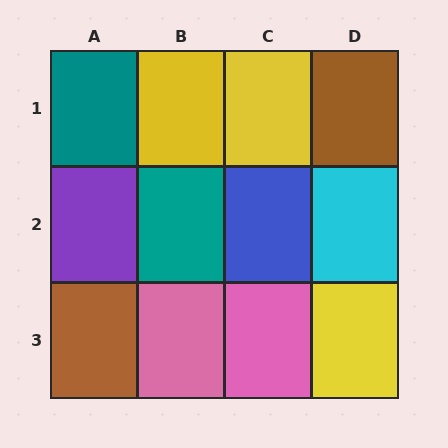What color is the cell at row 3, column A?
Brown.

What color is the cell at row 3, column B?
Pink.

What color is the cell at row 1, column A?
Teal.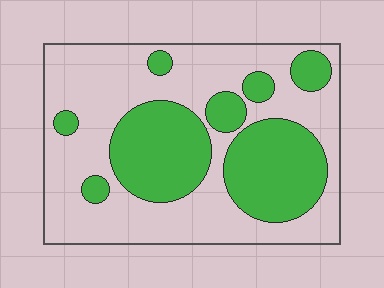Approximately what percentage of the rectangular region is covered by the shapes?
Approximately 35%.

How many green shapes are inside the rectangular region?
8.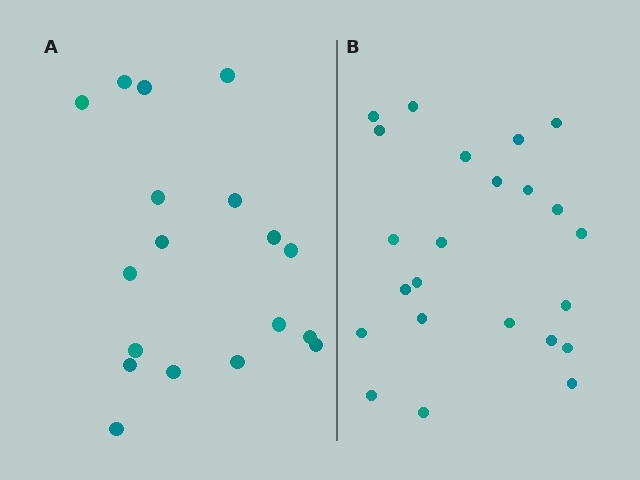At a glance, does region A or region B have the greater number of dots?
Region B (the right region) has more dots.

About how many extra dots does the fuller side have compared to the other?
Region B has about 5 more dots than region A.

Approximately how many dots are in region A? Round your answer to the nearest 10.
About 20 dots. (The exact count is 18, which rounds to 20.)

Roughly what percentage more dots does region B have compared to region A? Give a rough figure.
About 30% more.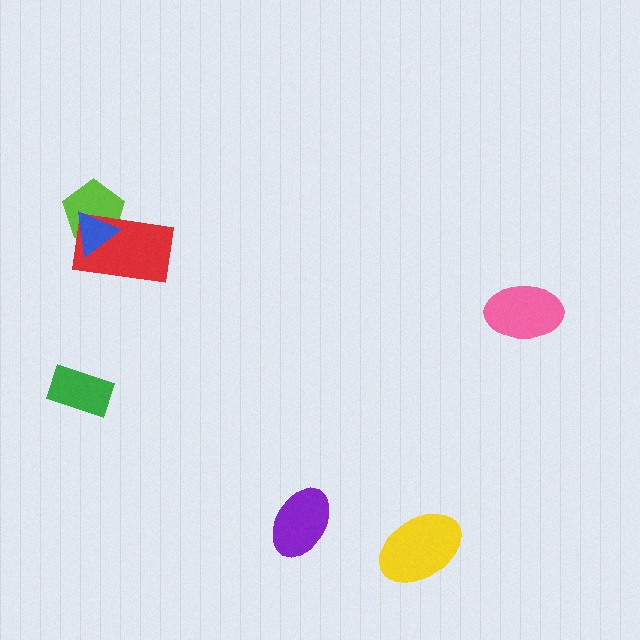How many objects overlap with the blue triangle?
2 objects overlap with the blue triangle.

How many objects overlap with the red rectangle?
2 objects overlap with the red rectangle.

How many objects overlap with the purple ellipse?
0 objects overlap with the purple ellipse.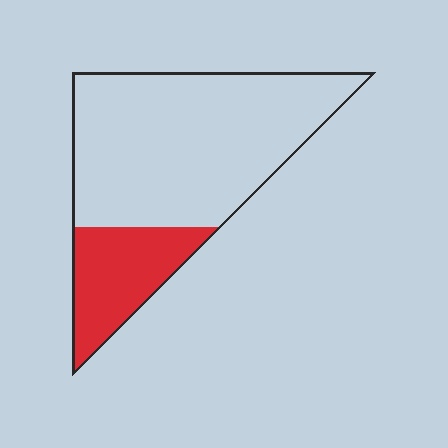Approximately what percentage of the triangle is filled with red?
Approximately 25%.